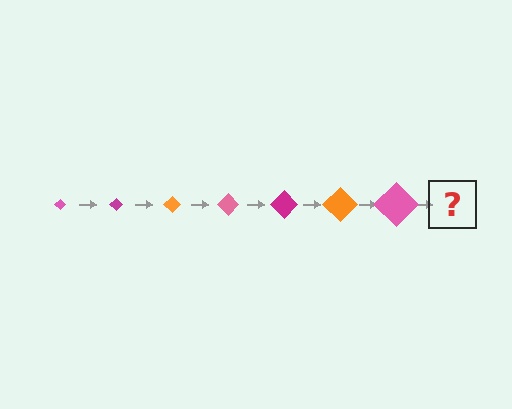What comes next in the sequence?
The next element should be a magenta diamond, larger than the previous one.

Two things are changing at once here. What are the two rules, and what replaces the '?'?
The two rules are that the diamond grows larger each step and the color cycles through pink, magenta, and orange. The '?' should be a magenta diamond, larger than the previous one.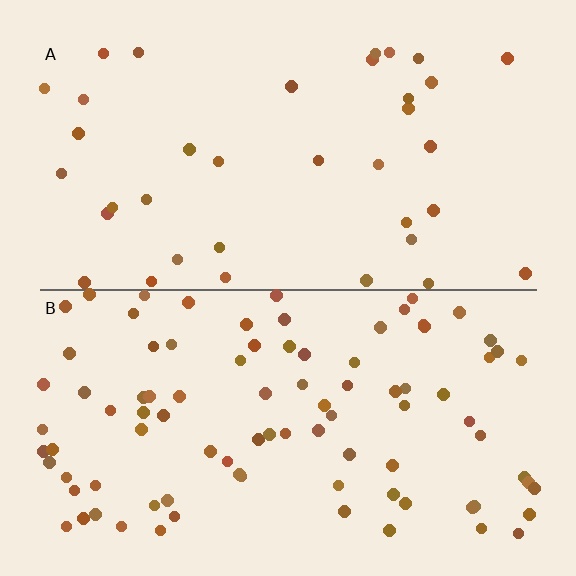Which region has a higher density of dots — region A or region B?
B (the bottom).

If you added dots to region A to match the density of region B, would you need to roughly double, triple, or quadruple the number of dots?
Approximately double.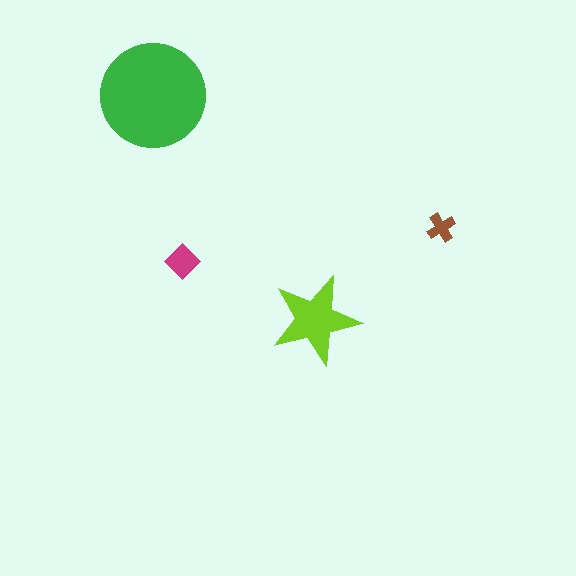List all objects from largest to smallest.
The green circle, the lime star, the magenta diamond, the brown cross.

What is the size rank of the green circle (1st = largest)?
1st.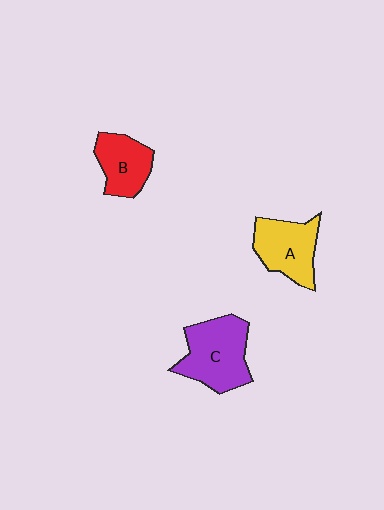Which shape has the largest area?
Shape C (purple).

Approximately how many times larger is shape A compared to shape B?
Approximately 1.2 times.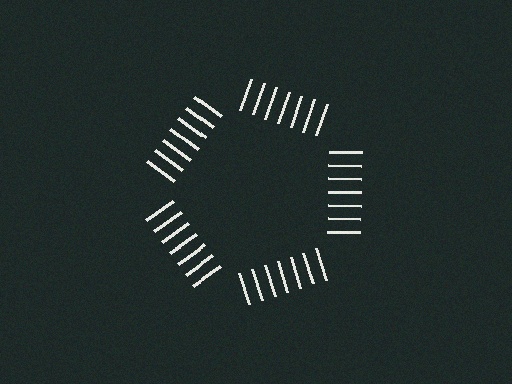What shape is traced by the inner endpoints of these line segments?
An illusory pentagon — the line segments terminate on its edges but no continuous stroke is drawn.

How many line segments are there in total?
35 — 7 along each of the 5 edges.